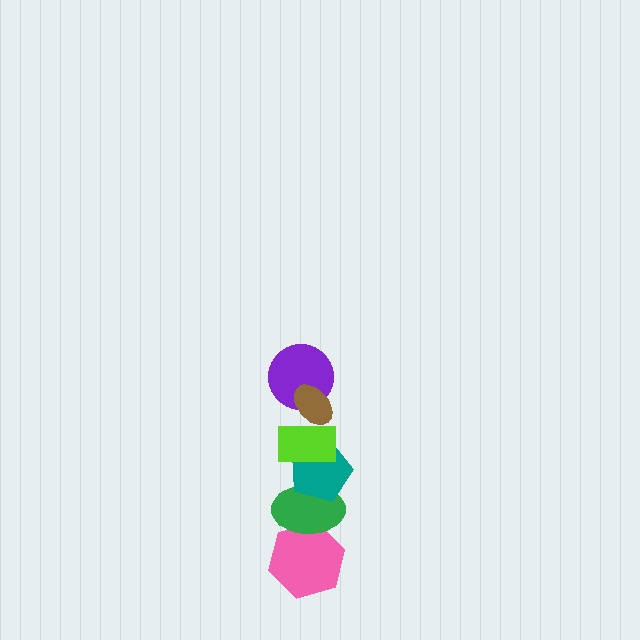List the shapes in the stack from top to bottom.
From top to bottom: the brown ellipse, the purple circle, the lime rectangle, the teal pentagon, the green ellipse, the pink hexagon.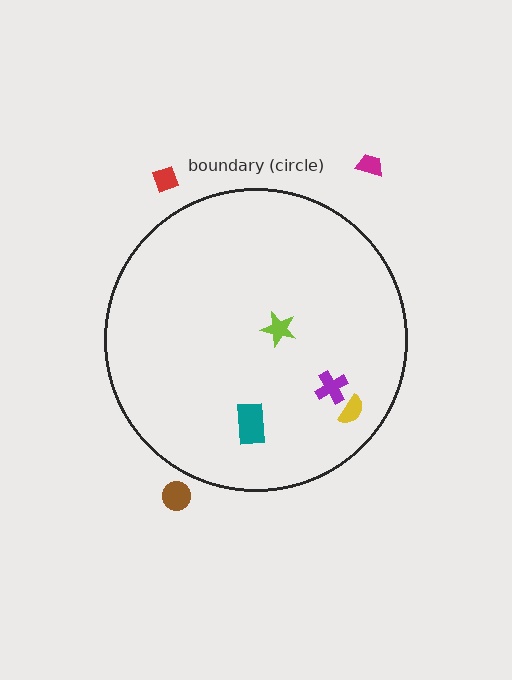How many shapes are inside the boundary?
4 inside, 3 outside.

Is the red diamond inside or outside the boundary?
Outside.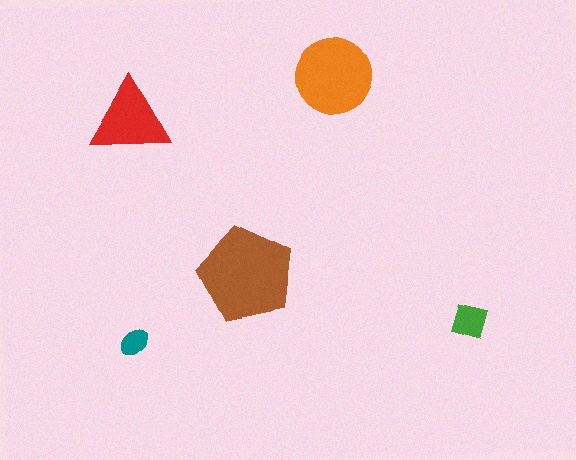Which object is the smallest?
The teal ellipse.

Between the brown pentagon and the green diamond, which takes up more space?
The brown pentagon.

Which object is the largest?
The brown pentagon.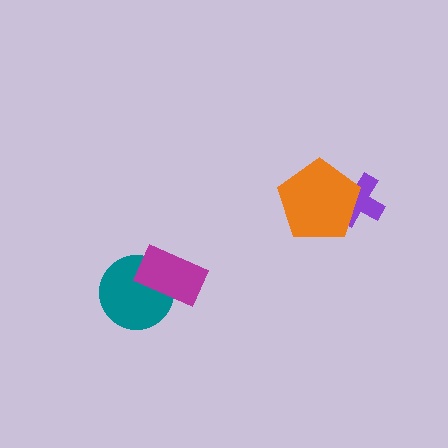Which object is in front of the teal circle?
The magenta rectangle is in front of the teal circle.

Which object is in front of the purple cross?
The orange pentagon is in front of the purple cross.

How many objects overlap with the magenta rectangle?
1 object overlaps with the magenta rectangle.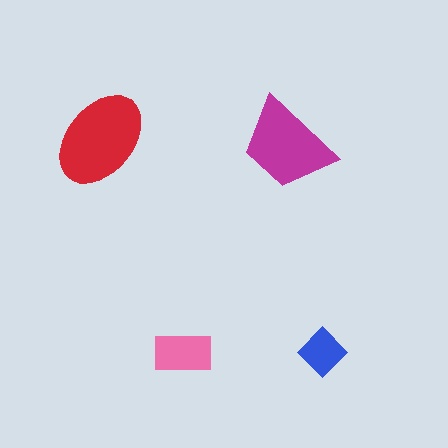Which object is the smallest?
The blue diamond.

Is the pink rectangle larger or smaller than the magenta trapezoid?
Smaller.